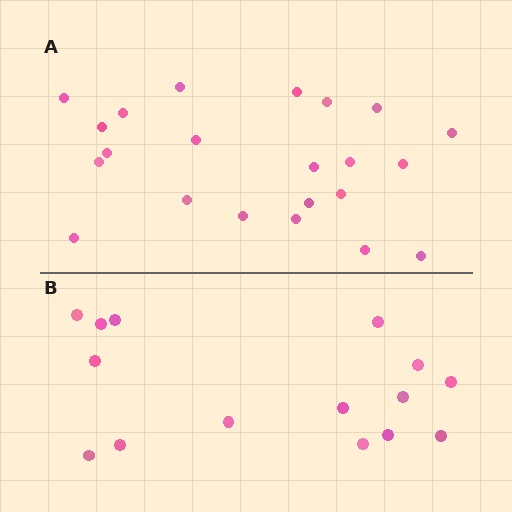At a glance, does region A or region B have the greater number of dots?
Region A (the top region) has more dots.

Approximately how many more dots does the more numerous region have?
Region A has roughly 8 or so more dots than region B.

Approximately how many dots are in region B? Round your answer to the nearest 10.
About 20 dots. (The exact count is 15, which rounds to 20.)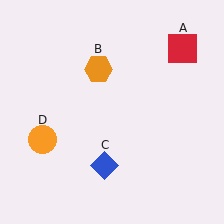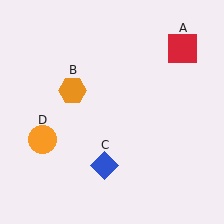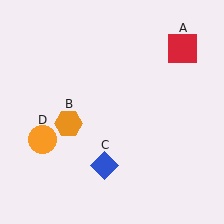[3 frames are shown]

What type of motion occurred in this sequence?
The orange hexagon (object B) rotated counterclockwise around the center of the scene.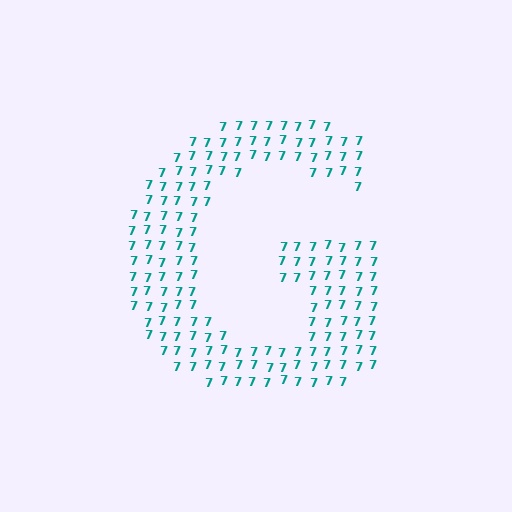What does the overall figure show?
The overall figure shows the letter G.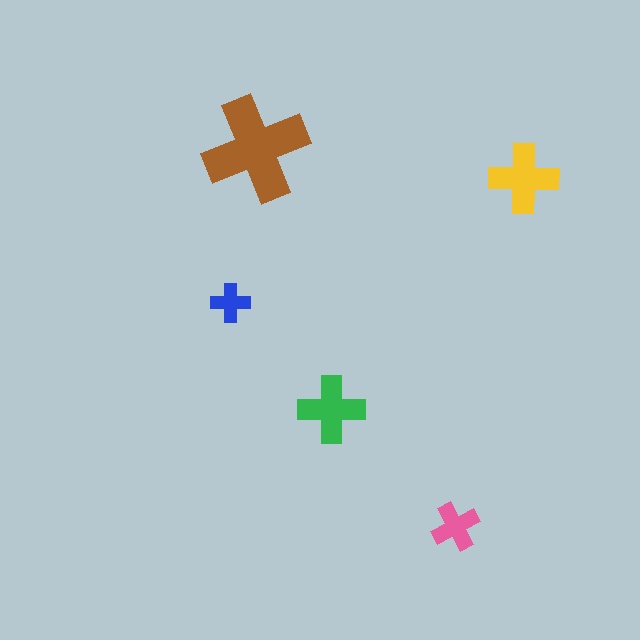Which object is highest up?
The brown cross is topmost.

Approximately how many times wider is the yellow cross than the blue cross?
About 2 times wider.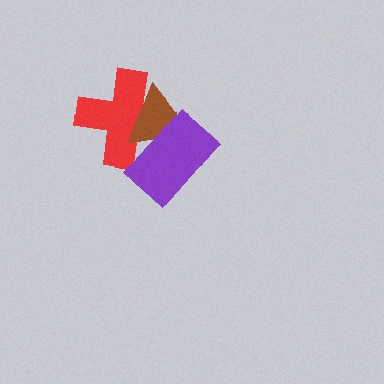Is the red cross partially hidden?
Yes, it is partially covered by another shape.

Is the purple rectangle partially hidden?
No, no other shape covers it.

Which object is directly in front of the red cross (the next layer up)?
The brown triangle is directly in front of the red cross.